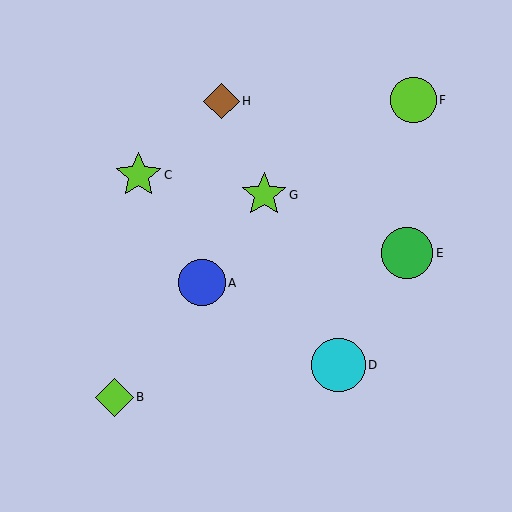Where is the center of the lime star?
The center of the lime star is at (139, 175).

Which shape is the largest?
The cyan circle (labeled D) is the largest.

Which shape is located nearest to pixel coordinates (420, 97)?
The lime circle (labeled F) at (413, 100) is nearest to that location.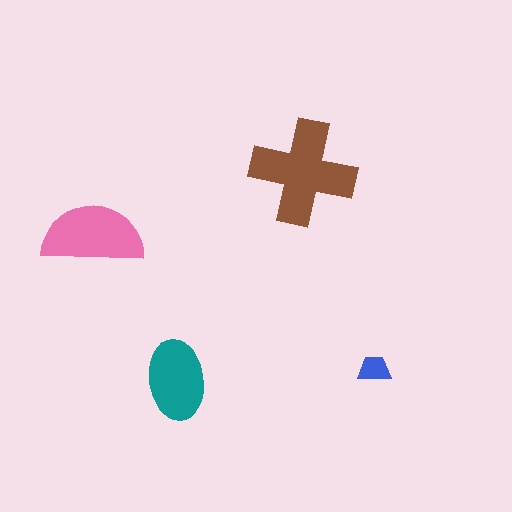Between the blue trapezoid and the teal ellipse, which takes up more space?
The teal ellipse.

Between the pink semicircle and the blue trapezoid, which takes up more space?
The pink semicircle.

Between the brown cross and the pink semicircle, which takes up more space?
The brown cross.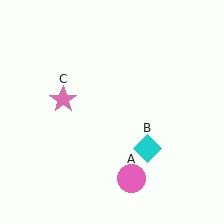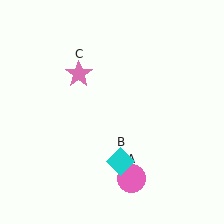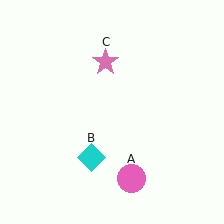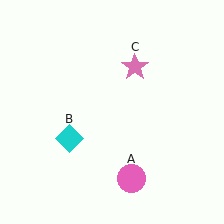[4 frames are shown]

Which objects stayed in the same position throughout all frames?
Pink circle (object A) remained stationary.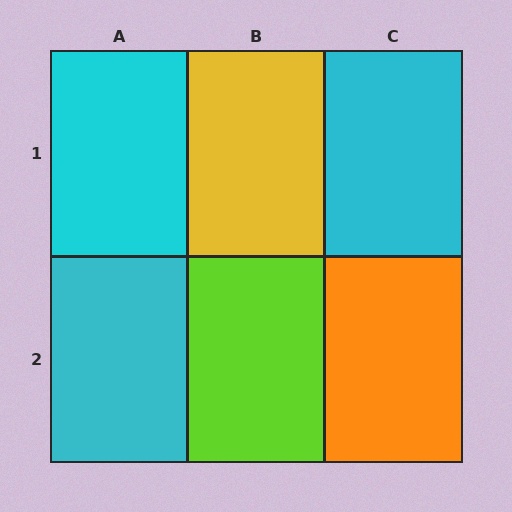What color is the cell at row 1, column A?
Cyan.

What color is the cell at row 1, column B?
Yellow.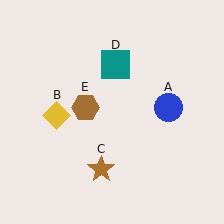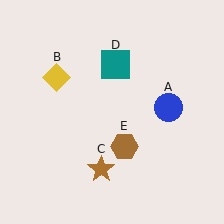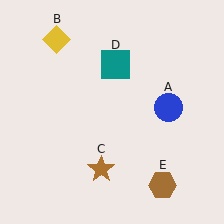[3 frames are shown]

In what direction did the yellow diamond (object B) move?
The yellow diamond (object B) moved up.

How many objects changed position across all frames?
2 objects changed position: yellow diamond (object B), brown hexagon (object E).